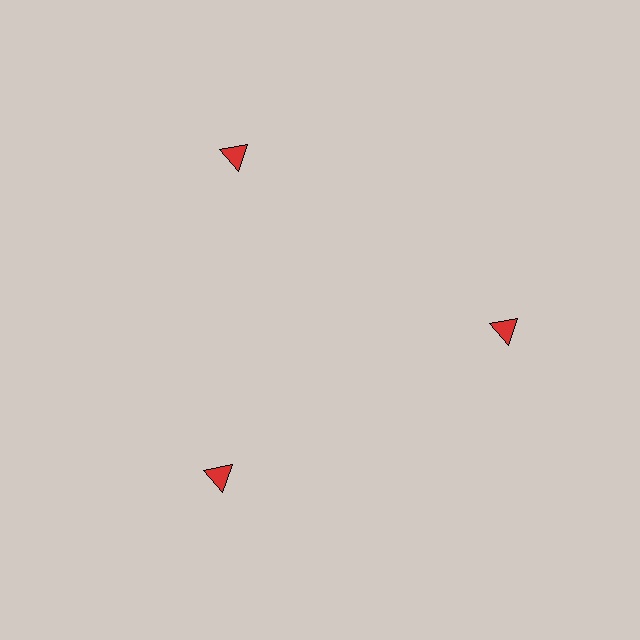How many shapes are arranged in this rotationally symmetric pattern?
There are 3 shapes, arranged in 3 groups of 1.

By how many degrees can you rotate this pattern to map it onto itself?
The pattern maps onto itself every 120 degrees of rotation.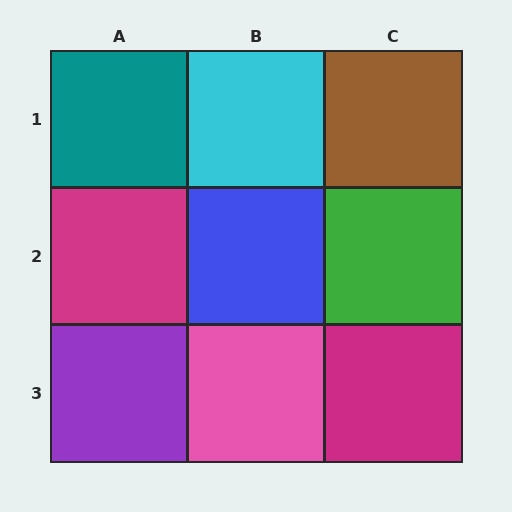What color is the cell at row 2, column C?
Green.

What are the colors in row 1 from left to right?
Teal, cyan, brown.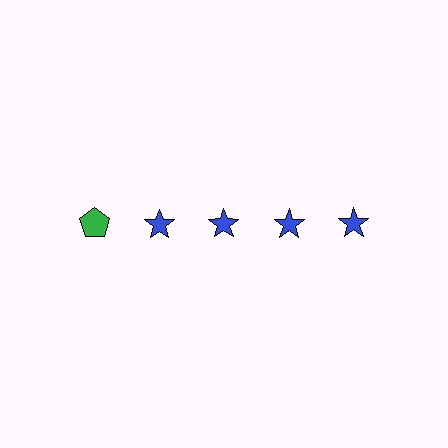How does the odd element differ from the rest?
It differs in both color (green instead of blue) and shape (pentagon instead of star).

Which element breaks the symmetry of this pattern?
The green pentagon in the top row, leftmost column breaks the symmetry. All other shapes are blue stars.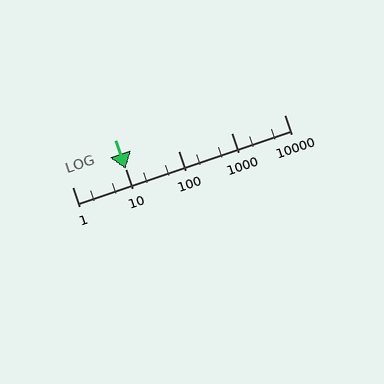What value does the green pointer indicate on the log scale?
The pointer indicates approximately 10.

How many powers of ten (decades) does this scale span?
The scale spans 4 decades, from 1 to 10000.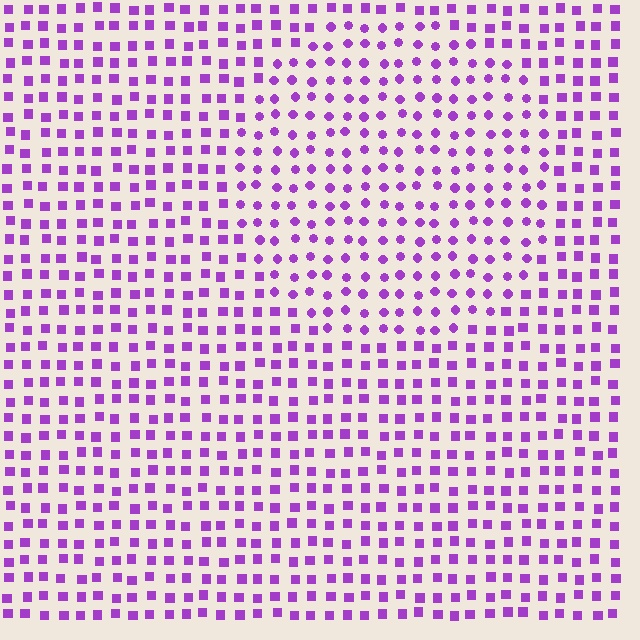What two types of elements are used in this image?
The image uses circles inside the circle region and squares outside it.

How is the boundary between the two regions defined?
The boundary is defined by a change in element shape: circles inside vs. squares outside. All elements share the same color and spacing.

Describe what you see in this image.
The image is filled with small purple elements arranged in a uniform grid. A circle-shaped region contains circles, while the surrounding area contains squares. The boundary is defined purely by the change in element shape.